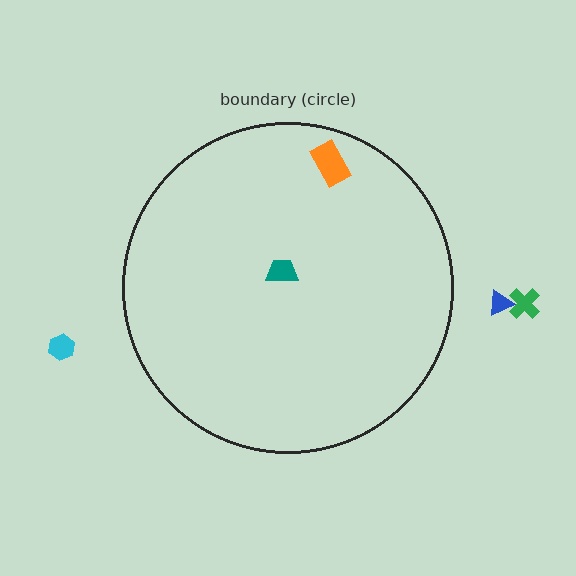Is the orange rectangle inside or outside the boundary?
Inside.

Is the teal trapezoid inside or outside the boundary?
Inside.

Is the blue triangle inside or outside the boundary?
Outside.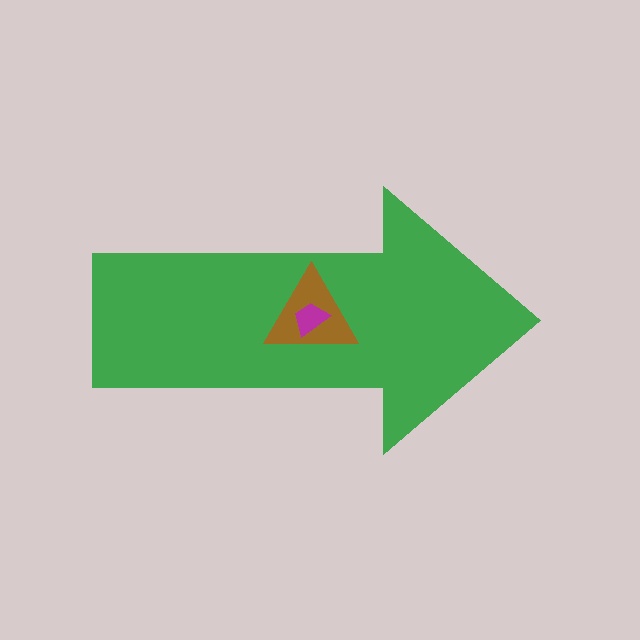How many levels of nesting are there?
3.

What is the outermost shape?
The green arrow.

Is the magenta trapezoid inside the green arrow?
Yes.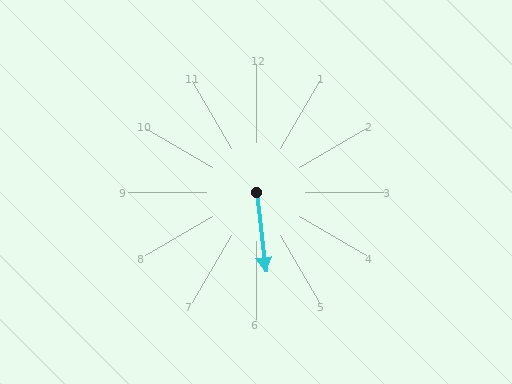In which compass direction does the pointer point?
South.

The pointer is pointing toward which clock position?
Roughly 6 o'clock.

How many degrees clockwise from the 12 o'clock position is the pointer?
Approximately 173 degrees.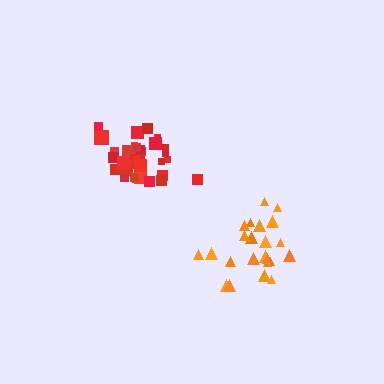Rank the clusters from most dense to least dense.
red, orange.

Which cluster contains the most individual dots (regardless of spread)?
Red (35).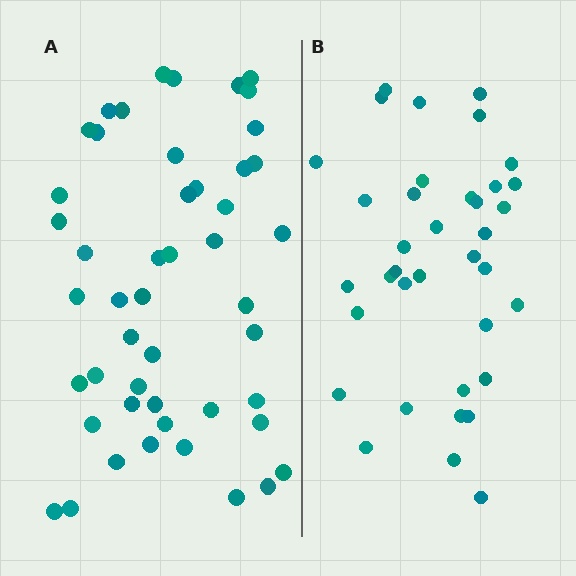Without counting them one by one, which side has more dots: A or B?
Region A (the left region) has more dots.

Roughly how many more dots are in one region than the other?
Region A has roughly 12 or so more dots than region B.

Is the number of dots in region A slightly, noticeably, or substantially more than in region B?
Region A has noticeably more, but not dramatically so. The ratio is roughly 1.3 to 1.